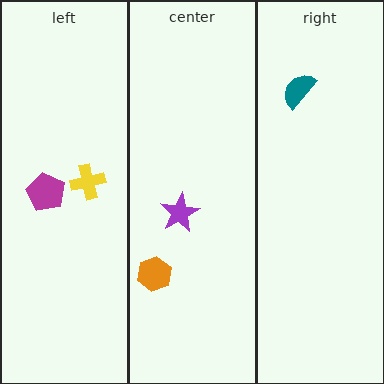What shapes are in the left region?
The yellow cross, the magenta pentagon.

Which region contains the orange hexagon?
The center region.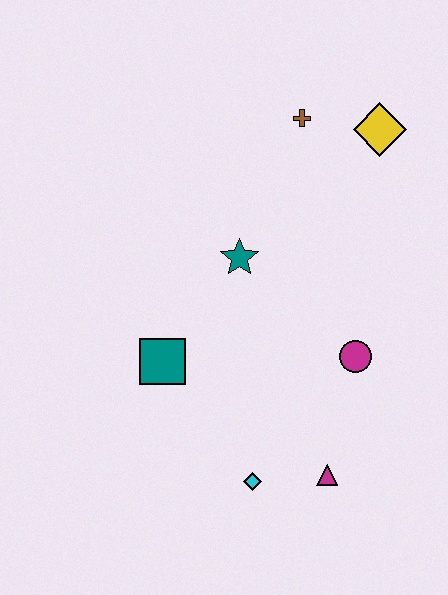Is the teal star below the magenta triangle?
No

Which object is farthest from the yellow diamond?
The cyan diamond is farthest from the yellow diamond.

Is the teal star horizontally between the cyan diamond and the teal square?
Yes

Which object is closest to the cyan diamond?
The magenta triangle is closest to the cyan diamond.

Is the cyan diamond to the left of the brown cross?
Yes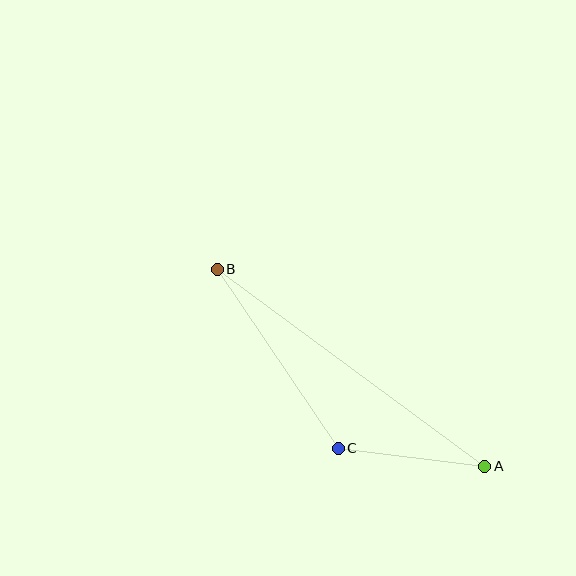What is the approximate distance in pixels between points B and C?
The distance between B and C is approximately 216 pixels.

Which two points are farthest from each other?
Points A and B are farthest from each other.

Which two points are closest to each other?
Points A and C are closest to each other.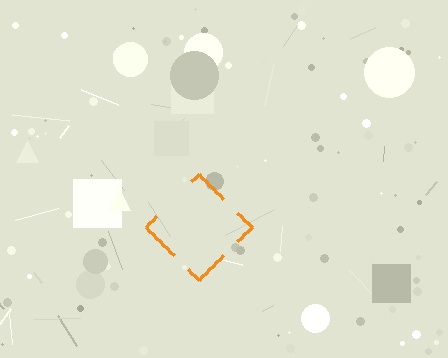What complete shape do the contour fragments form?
The contour fragments form a diamond.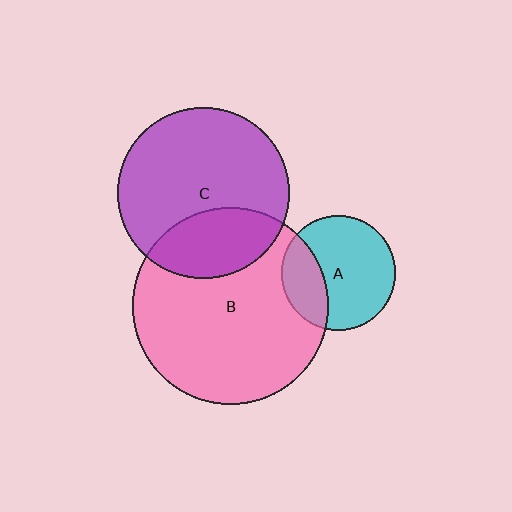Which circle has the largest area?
Circle B (pink).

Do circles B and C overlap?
Yes.